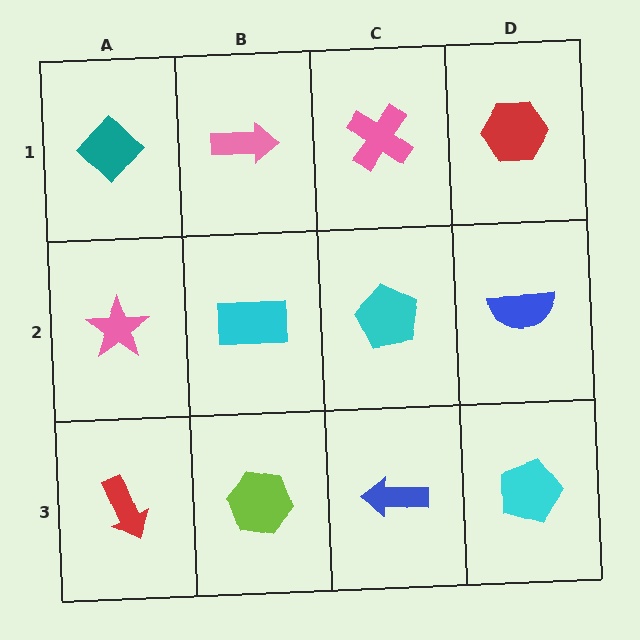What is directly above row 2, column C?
A pink cross.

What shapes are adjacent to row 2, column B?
A pink arrow (row 1, column B), a lime hexagon (row 3, column B), a pink star (row 2, column A), a cyan pentagon (row 2, column C).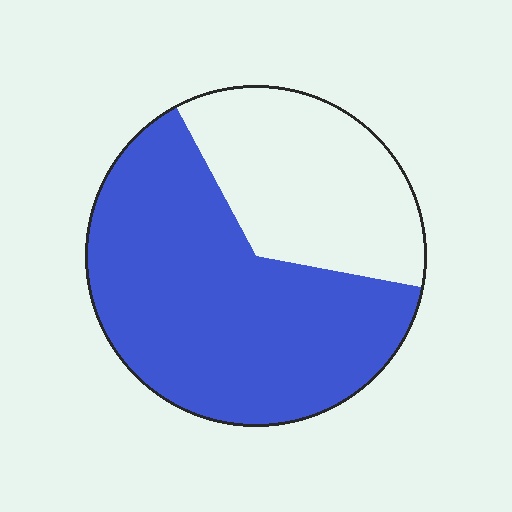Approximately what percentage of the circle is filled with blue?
Approximately 65%.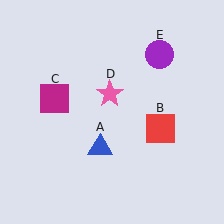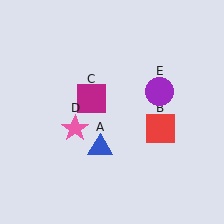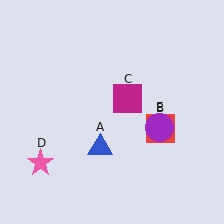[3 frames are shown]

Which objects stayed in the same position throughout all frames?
Blue triangle (object A) and red square (object B) remained stationary.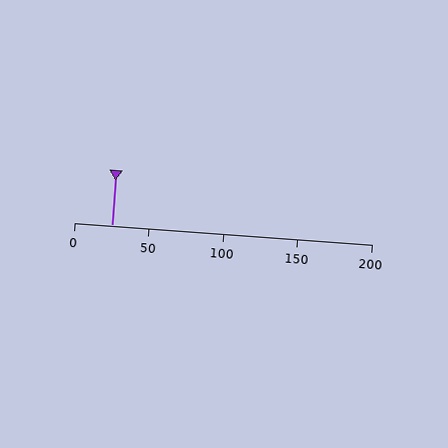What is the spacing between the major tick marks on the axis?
The major ticks are spaced 50 apart.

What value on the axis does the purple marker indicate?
The marker indicates approximately 25.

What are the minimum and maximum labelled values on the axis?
The axis runs from 0 to 200.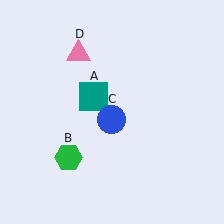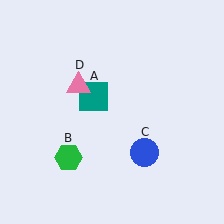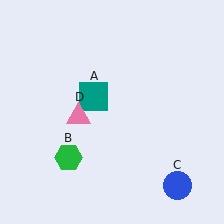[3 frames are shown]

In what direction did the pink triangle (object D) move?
The pink triangle (object D) moved down.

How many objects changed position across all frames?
2 objects changed position: blue circle (object C), pink triangle (object D).